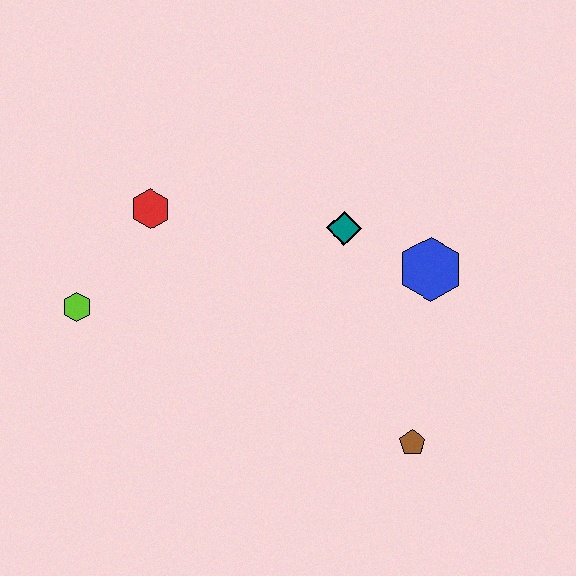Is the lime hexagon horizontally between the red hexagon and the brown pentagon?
No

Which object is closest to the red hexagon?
The lime hexagon is closest to the red hexagon.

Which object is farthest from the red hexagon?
The brown pentagon is farthest from the red hexagon.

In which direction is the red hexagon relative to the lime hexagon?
The red hexagon is above the lime hexagon.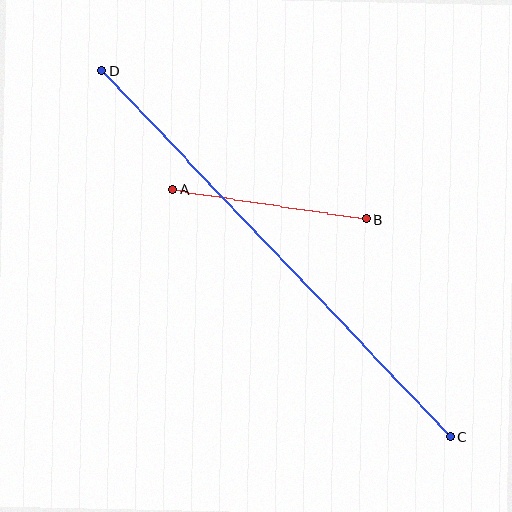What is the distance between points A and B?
The distance is approximately 195 pixels.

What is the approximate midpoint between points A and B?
The midpoint is at approximately (269, 204) pixels.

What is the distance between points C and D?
The distance is approximately 506 pixels.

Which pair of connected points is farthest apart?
Points C and D are farthest apart.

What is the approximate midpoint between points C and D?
The midpoint is at approximately (276, 254) pixels.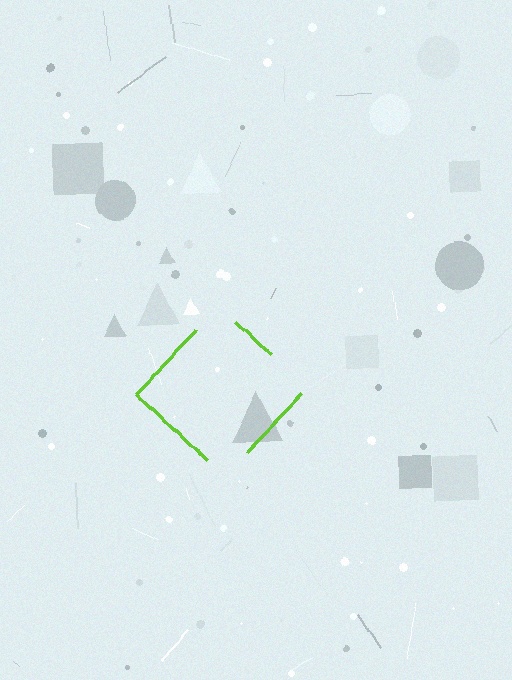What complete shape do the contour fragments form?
The contour fragments form a diamond.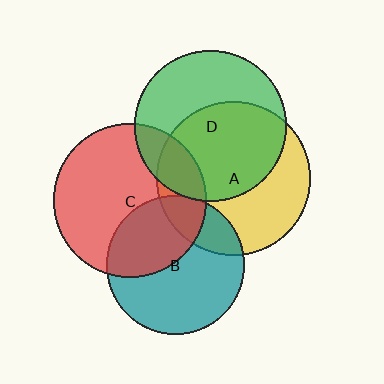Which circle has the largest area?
Circle A (yellow).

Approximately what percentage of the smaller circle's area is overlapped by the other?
Approximately 20%.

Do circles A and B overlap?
Yes.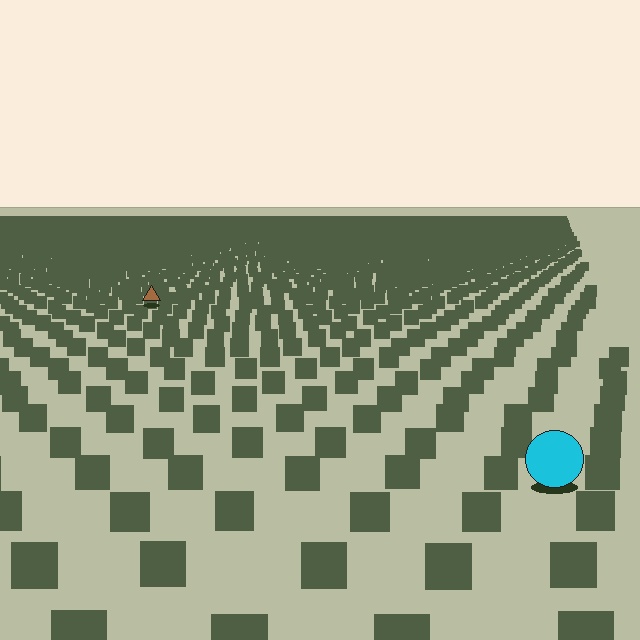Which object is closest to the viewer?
The cyan circle is closest. The texture marks near it are larger and more spread out.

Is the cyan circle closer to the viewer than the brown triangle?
Yes. The cyan circle is closer — you can tell from the texture gradient: the ground texture is coarser near it.